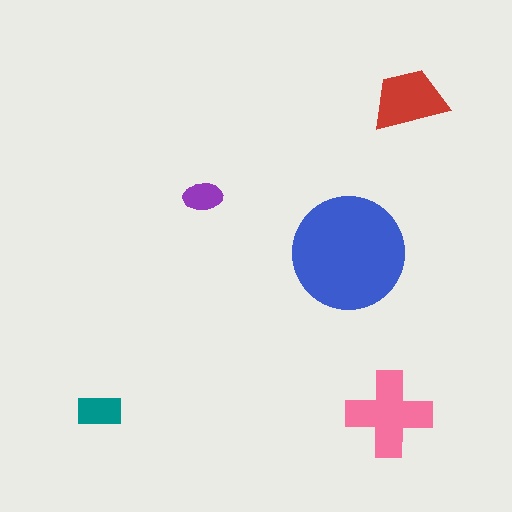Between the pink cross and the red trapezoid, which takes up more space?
The pink cross.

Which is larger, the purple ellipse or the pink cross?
The pink cross.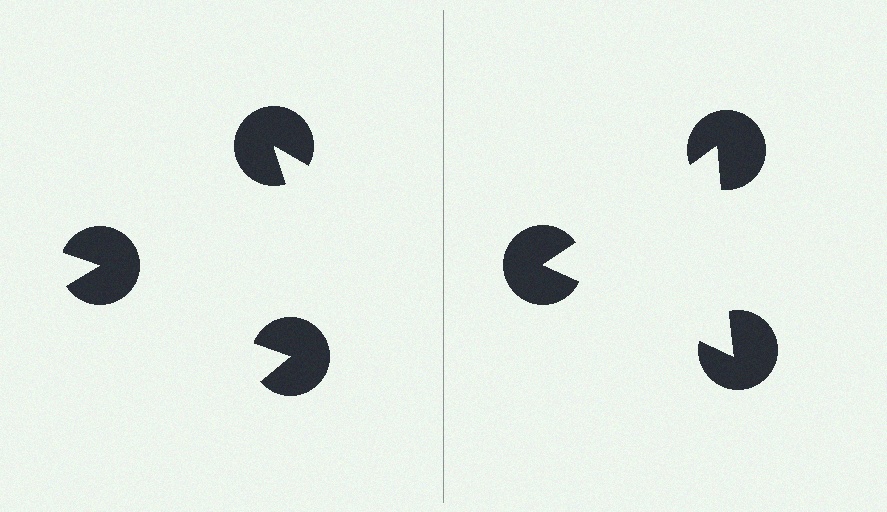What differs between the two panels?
The pac-man discs are positioned identically on both sides; only the wedge orientations differ. On the right they align to a triangle; on the left they are misaligned.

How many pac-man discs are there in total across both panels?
6 — 3 on each side.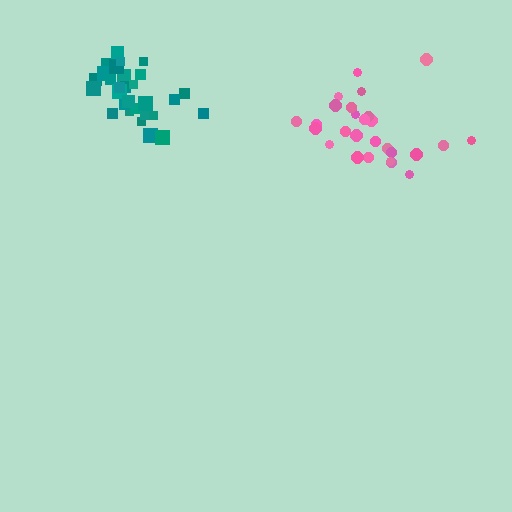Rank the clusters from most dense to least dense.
teal, pink.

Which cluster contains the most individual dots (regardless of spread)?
Teal (32).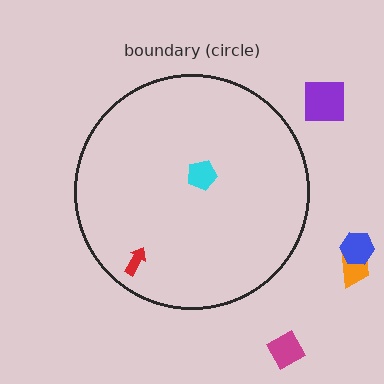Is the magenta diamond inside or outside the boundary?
Outside.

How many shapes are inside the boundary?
2 inside, 4 outside.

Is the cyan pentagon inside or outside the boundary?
Inside.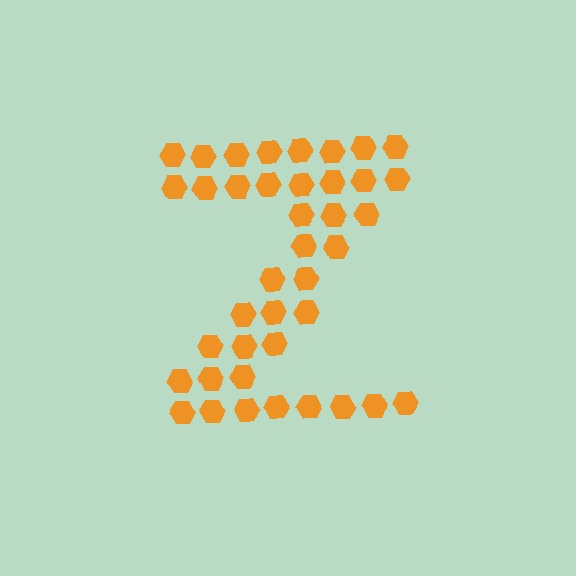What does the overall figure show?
The overall figure shows the letter Z.